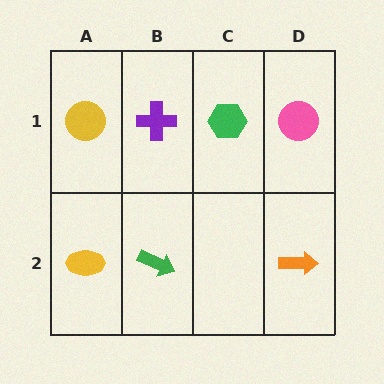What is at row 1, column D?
A pink circle.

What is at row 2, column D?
An orange arrow.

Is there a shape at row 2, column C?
No, that cell is empty.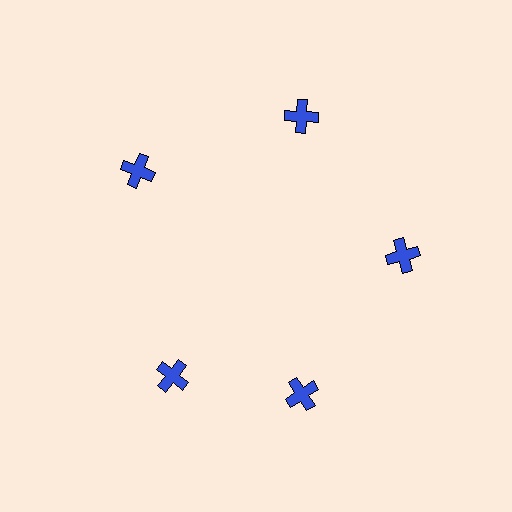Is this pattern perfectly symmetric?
No. The 5 blue crosses are arranged in a ring, but one element near the 8 o'clock position is rotated out of alignment along the ring, breaking the 5-fold rotational symmetry.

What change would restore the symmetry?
The symmetry would be restored by rotating it back into even spacing with its neighbors so that all 5 crosses sit at equal angles and equal distance from the center.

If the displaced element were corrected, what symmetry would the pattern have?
It would have 5-fold rotational symmetry — the pattern would map onto itself every 72 degrees.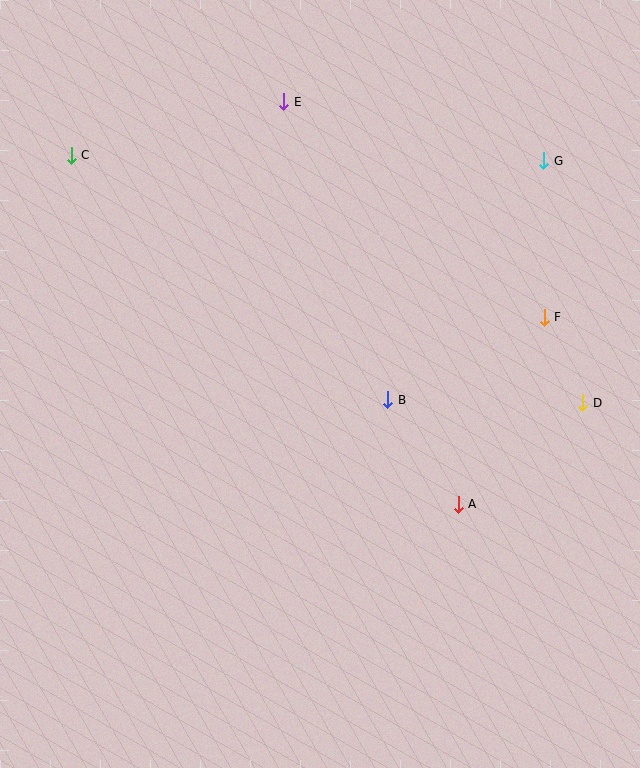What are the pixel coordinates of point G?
Point G is at (544, 161).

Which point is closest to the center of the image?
Point B at (388, 400) is closest to the center.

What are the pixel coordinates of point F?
Point F is at (544, 317).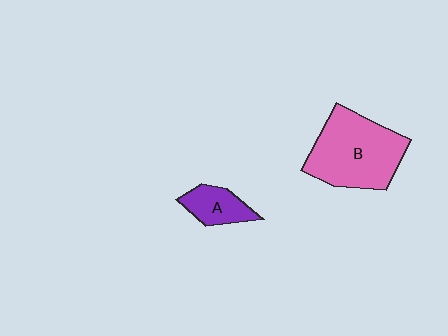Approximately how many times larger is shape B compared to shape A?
Approximately 2.7 times.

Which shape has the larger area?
Shape B (pink).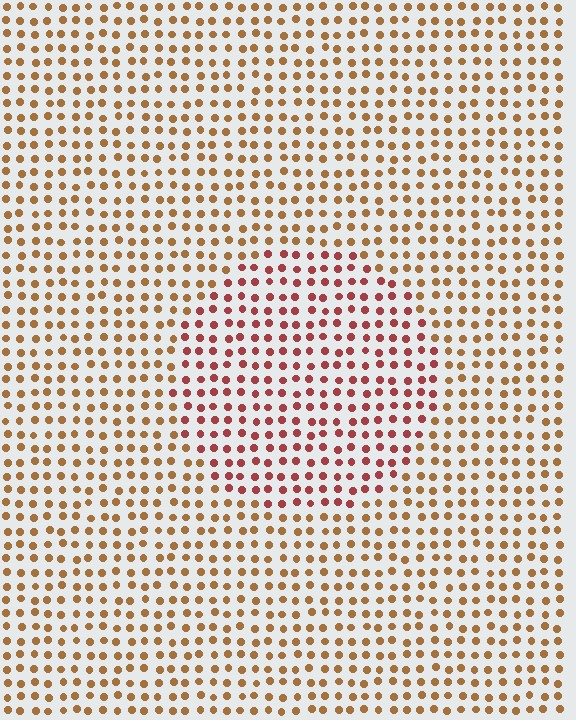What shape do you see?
I see a circle.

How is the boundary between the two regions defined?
The boundary is defined purely by a slight shift in hue (about 35 degrees). Spacing, size, and orientation are identical on both sides.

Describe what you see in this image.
The image is filled with small brown elements in a uniform arrangement. A circle-shaped region is visible where the elements are tinted to a slightly different hue, forming a subtle color boundary.